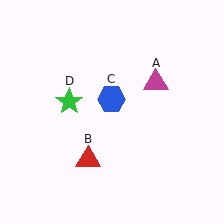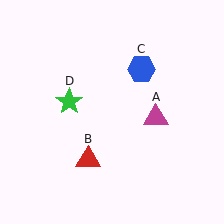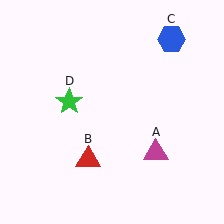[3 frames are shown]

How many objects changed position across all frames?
2 objects changed position: magenta triangle (object A), blue hexagon (object C).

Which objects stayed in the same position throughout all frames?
Red triangle (object B) and green star (object D) remained stationary.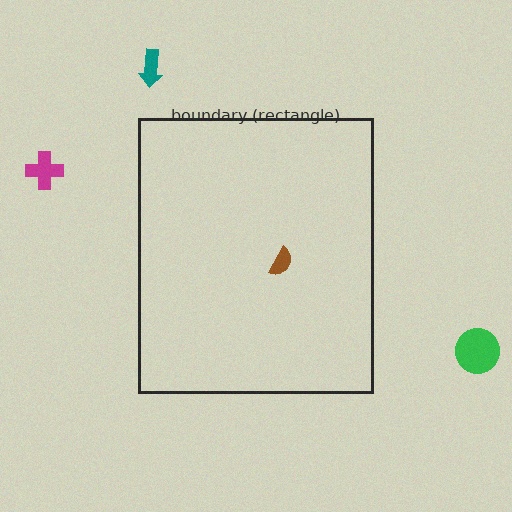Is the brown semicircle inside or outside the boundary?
Inside.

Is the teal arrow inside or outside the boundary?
Outside.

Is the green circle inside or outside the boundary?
Outside.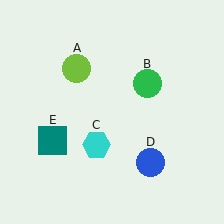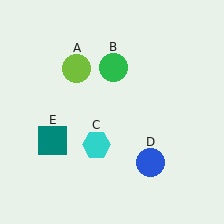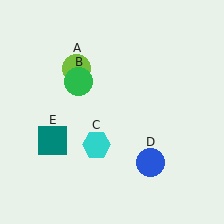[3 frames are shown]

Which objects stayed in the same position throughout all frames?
Lime circle (object A) and cyan hexagon (object C) and blue circle (object D) and teal square (object E) remained stationary.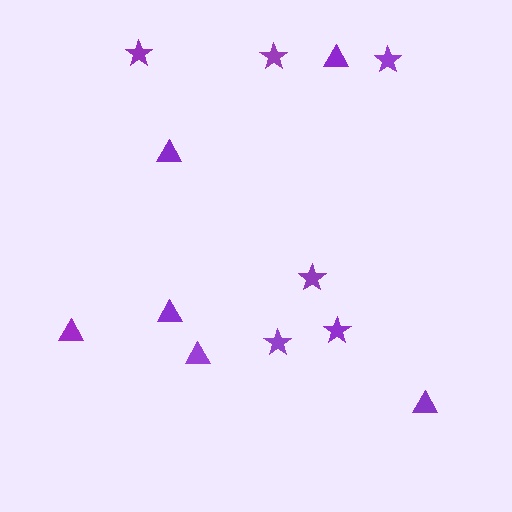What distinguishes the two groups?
There are 2 groups: one group of triangles (6) and one group of stars (6).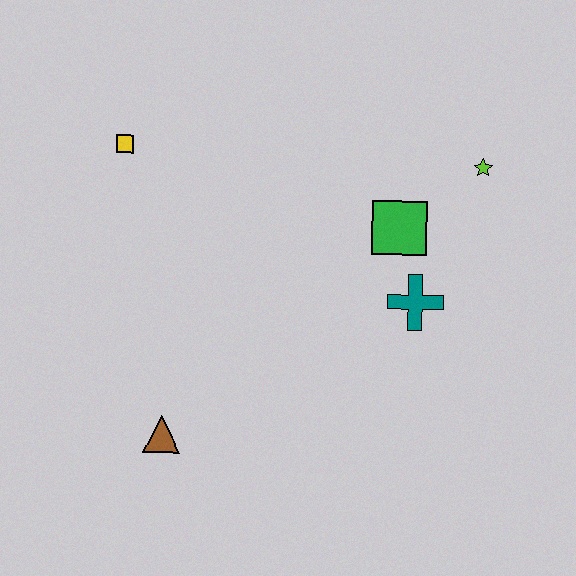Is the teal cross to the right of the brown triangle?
Yes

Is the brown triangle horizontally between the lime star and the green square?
No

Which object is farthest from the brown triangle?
The lime star is farthest from the brown triangle.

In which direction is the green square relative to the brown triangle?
The green square is to the right of the brown triangle.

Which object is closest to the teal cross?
The green square is closest to the teal cross.